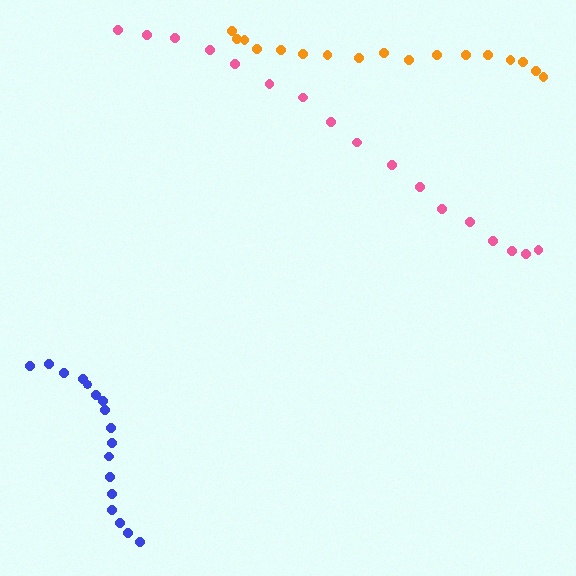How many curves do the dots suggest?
There are 3 distinct paths.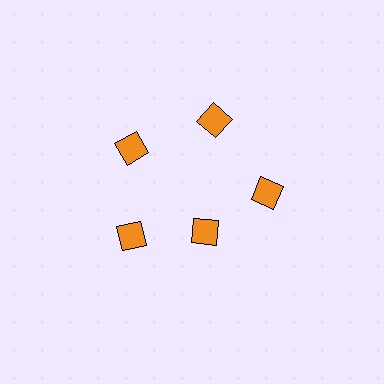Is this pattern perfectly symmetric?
No. The 5 orange diamonds are arranged in a ring, but one element near the 5 o'clock position is pulled inward toward the center, breaking the 5-fold rotational symmetry.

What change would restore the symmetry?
The symmetry would be restored by moving it outward, back onto the ring so that all 5 diamonds sit at equal angles and equal distance from the center.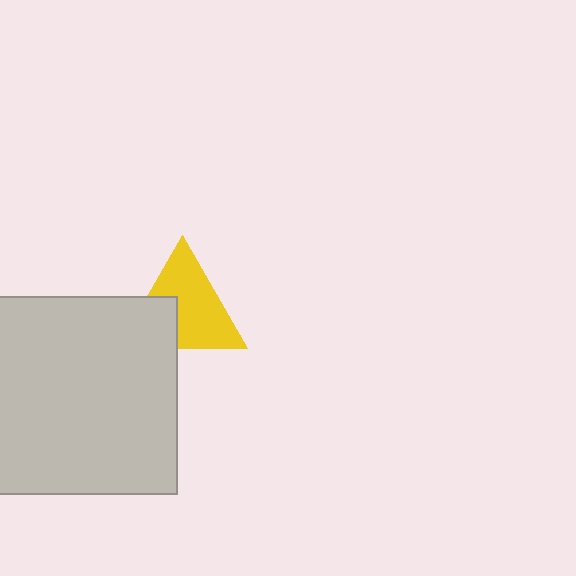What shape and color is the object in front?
The object in front is a light gray square.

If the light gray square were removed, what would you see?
You would see the complete yellow triangle.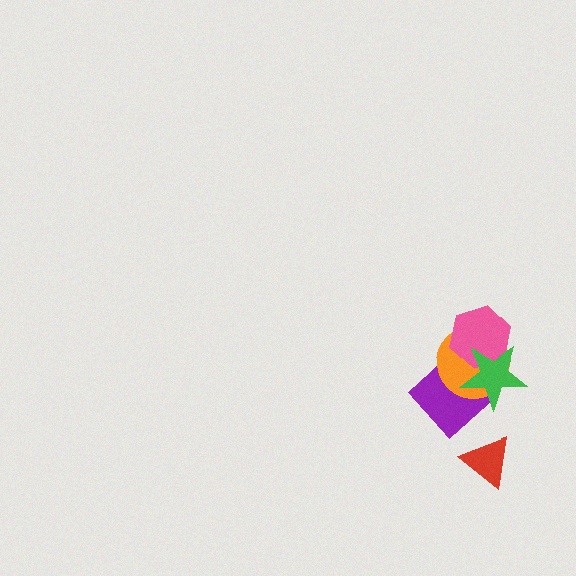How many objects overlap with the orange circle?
3 objects overlap with the orange circle.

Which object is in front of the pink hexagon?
The green star is in front of the pink hexagon.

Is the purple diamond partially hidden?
Yes, it is partially covered by another shape.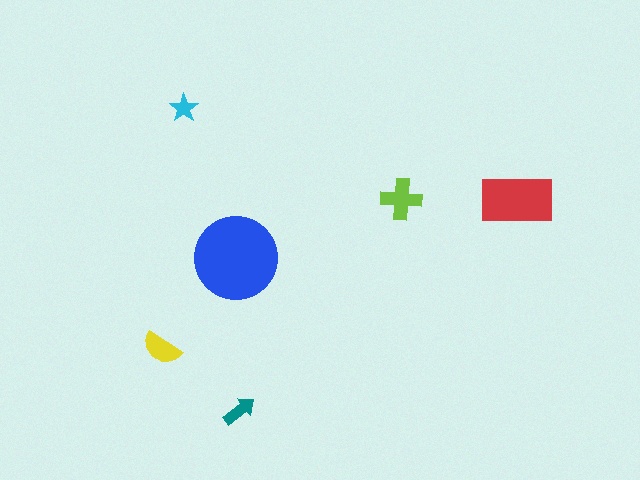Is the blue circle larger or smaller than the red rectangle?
Larger.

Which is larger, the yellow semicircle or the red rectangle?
The red rectangle.